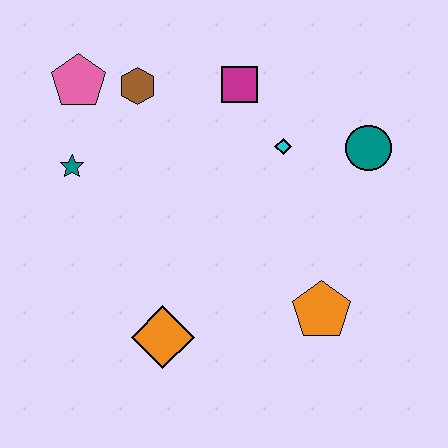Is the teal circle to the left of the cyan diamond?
No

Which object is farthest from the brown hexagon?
The orange pentagon is farthest from the brown hexagon.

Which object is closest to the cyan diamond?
The magenta square is closest to the cyan diamond.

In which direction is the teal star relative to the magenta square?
The teal star is to the left of the magenta square.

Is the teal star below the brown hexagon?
Yes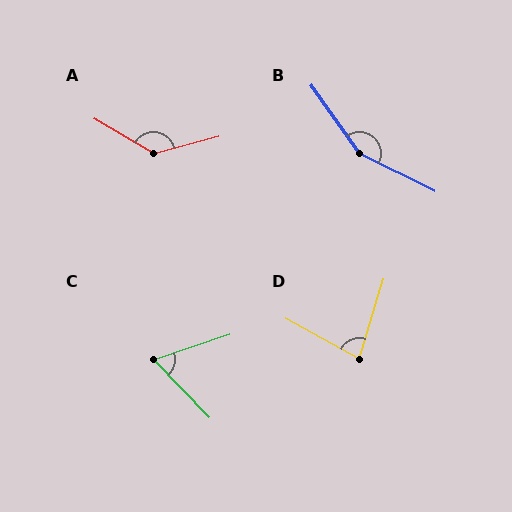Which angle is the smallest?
C, at approximately 64 degrees.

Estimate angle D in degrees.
Approximately 78 degrees.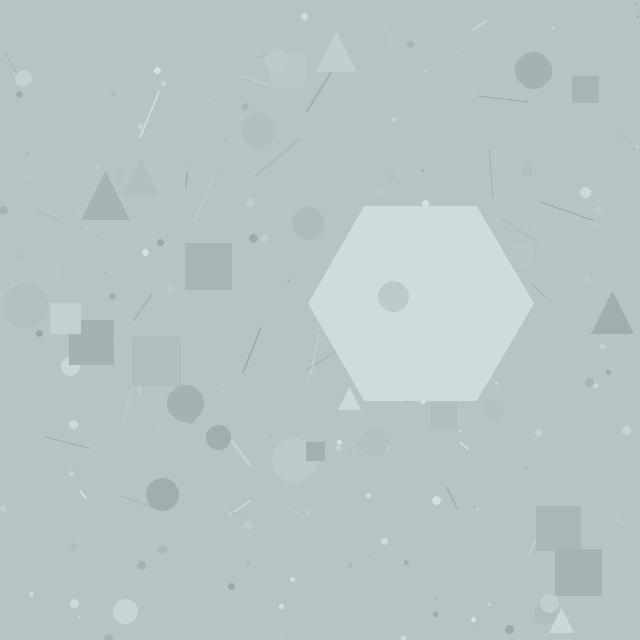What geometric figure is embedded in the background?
A hexagon is embedded in the background.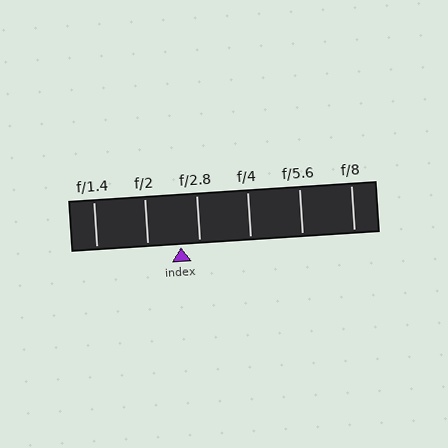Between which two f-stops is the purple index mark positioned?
The index mark is between f/2 and f/2.8.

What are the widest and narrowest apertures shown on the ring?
The widest aperture shown is f/1.4 and the narrowest is f/8.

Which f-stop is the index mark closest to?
The index mark is closest to f/2.8.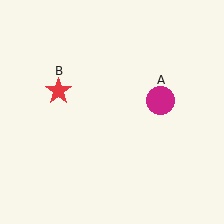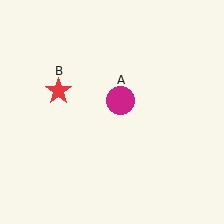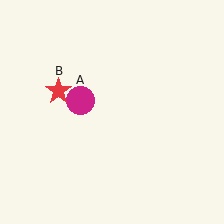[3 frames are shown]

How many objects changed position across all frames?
1 object changed position: magenta circle (object A).